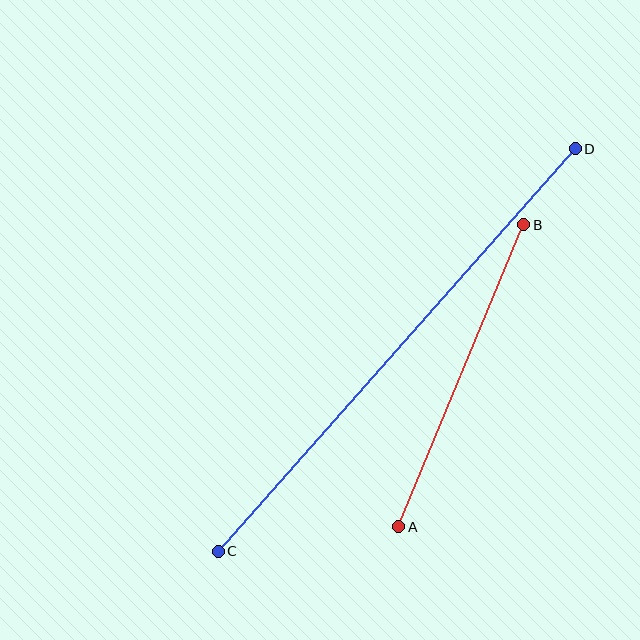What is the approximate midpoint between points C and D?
The midpoint is at approximately (397, 350) pixels.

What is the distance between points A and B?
The distance is approximately 327 pixels.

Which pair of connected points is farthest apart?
Points C and D are farthest apart.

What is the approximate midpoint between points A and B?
The midpoint is at approximately (461, 376) pixels.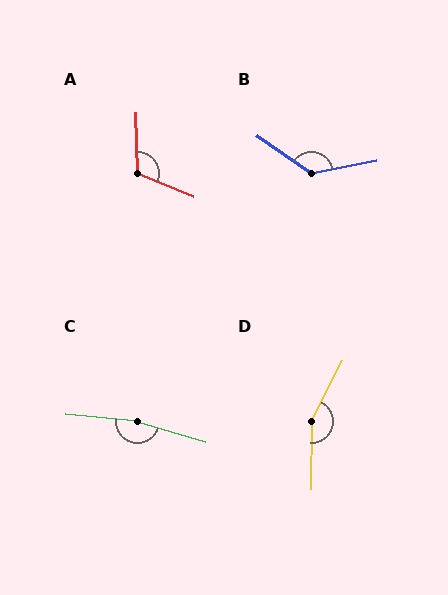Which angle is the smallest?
A, at approximately 113 degrees.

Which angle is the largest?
C, at approximately 169 degrees.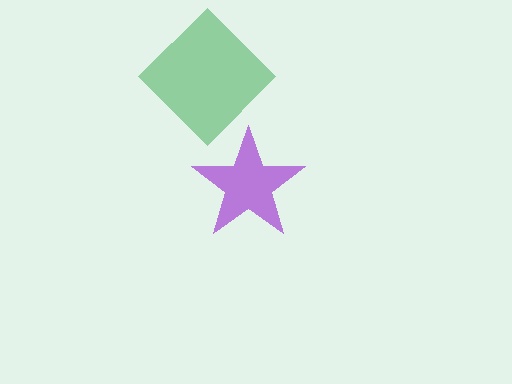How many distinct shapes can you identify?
There are 2 distinct shapes: a green diamond, a purple star.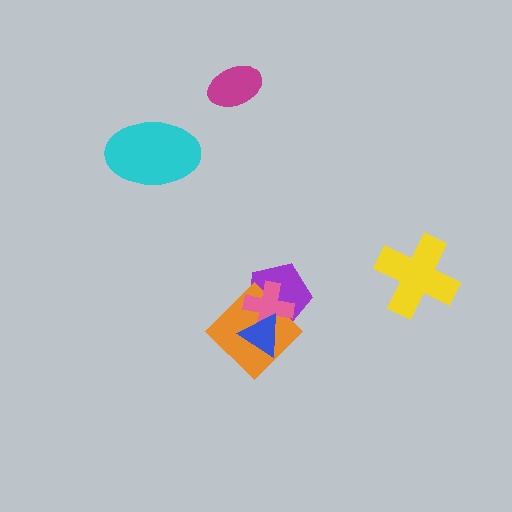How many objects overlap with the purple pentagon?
3 objects overlap with the purple pentagon.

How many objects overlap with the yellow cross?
0 objects overlap with the yellow cross.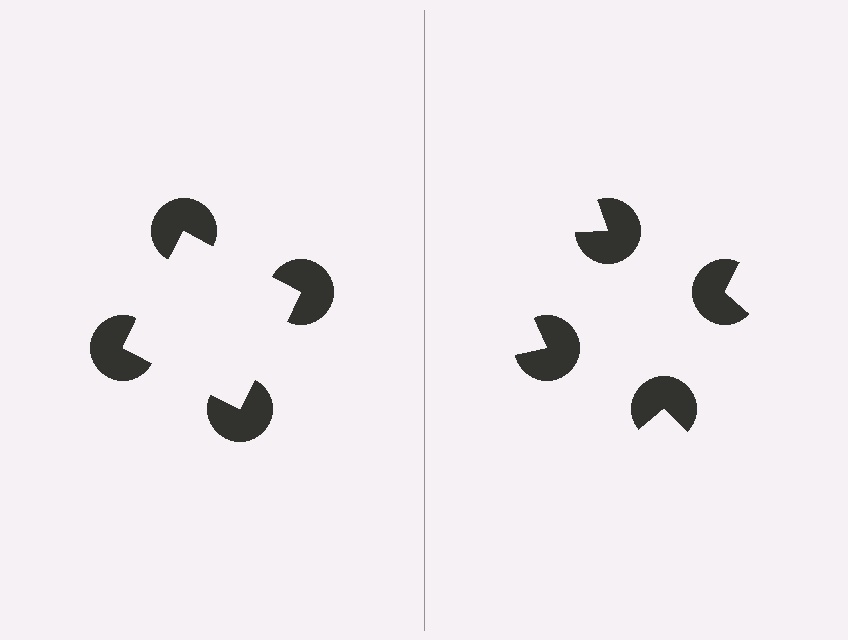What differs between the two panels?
The pac-man discs are positioned identically on both sides; only the wedge orientations differ. On the left they align to a square; on the right they are misaligned.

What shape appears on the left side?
An illusory square.